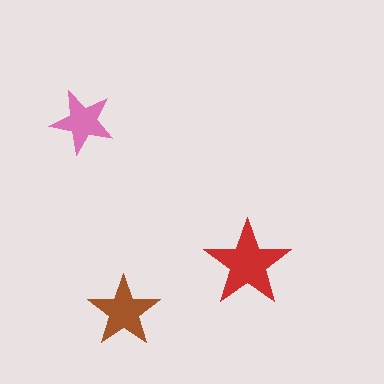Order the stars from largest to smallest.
the red one, the brown one, the pink one.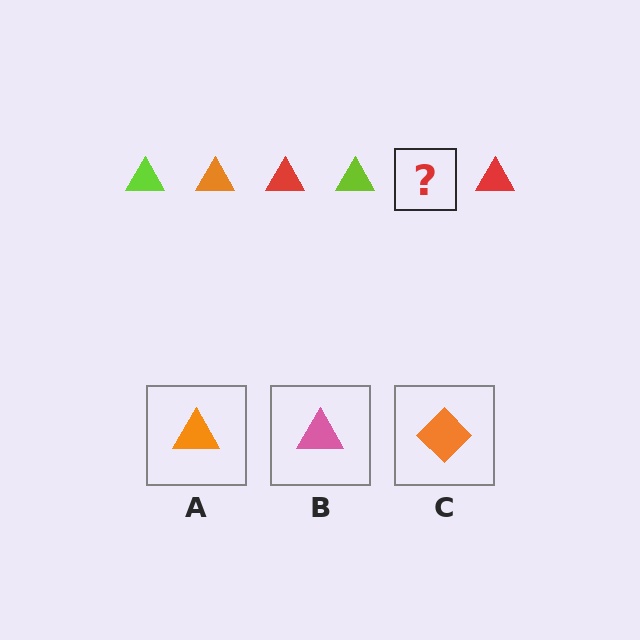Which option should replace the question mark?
Option A.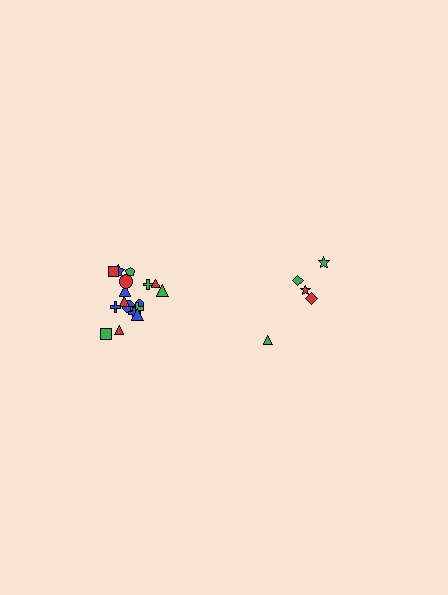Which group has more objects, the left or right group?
The left group.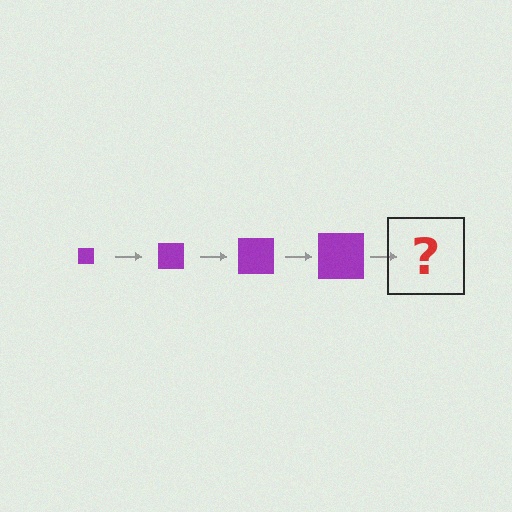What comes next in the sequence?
The next element should be a purple square, larger than the previous one.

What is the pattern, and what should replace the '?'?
The pattern is that the square gets progressively larger each step. The '?' should be a purple square, larger than the previous one.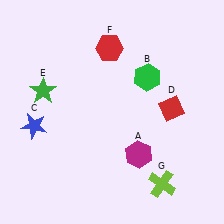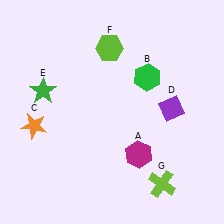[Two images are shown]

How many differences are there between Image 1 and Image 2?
There are 3 differences between the two images.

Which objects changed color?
C changed from blue to orange. D changed from red to purple. F changed from red to lime.